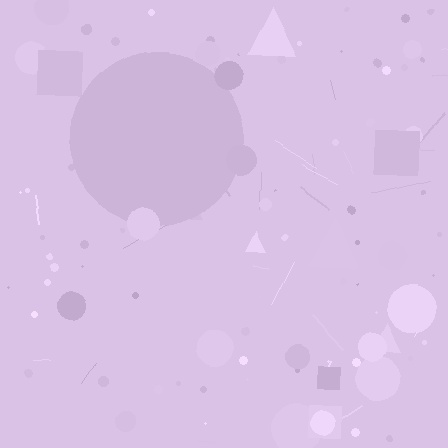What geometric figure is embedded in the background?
A circle is embedded in the background.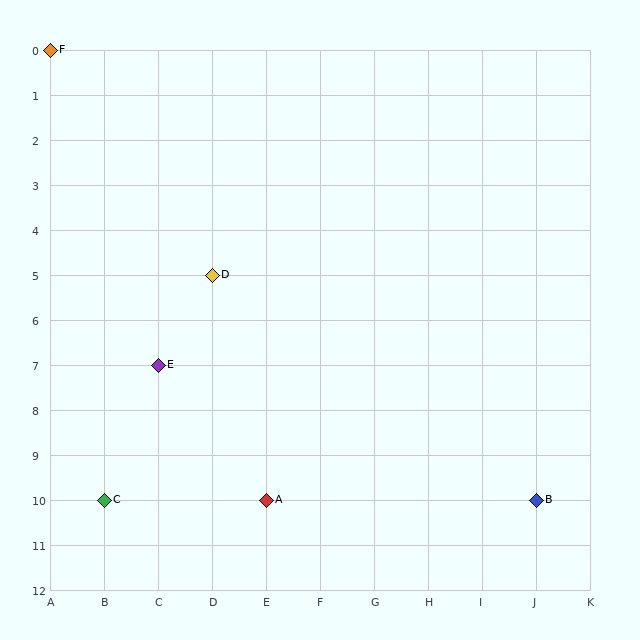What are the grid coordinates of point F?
Point F is at grid coordinates (A, 0).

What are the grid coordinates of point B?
Point B is at grid coordinates (J, 10).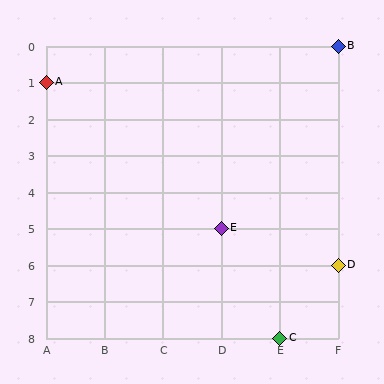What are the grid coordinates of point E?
Point E is at grid coordinates (D, 5).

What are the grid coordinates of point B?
Point B is at grid coordinates (F, 0).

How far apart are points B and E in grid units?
Points B and E are 2 columns and 5 rows apart (about 5.4 grid units diagonally).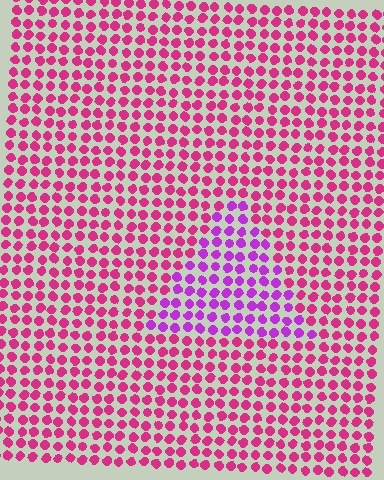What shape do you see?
I see a triangle.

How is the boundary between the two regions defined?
The boundary is defined purely by a slight shift in hue (about 37 degrees). Spacing, size, and orientation are identical on both sides.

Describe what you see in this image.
The image is filled with small magenta elements in a uniform arrangement. A triangle-shaped region is visible where the elements are tinted to a slightly different hue, forming a subtle color boundary.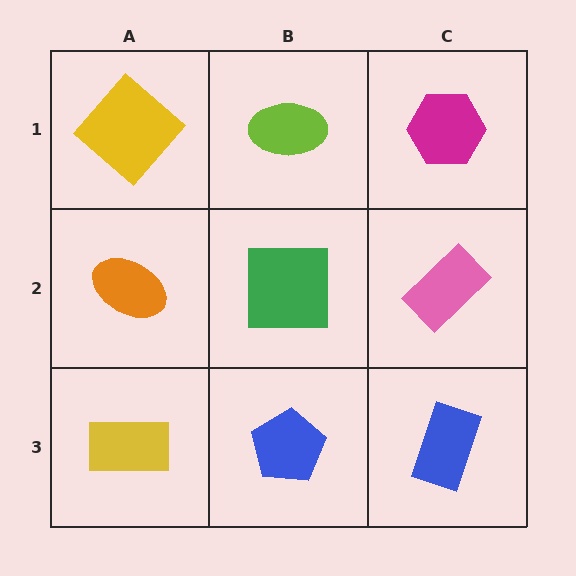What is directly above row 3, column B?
A green square.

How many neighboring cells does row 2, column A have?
3.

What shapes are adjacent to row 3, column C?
A pink rectangle (row 2, column C), a blue pentagon (row 3, column B).